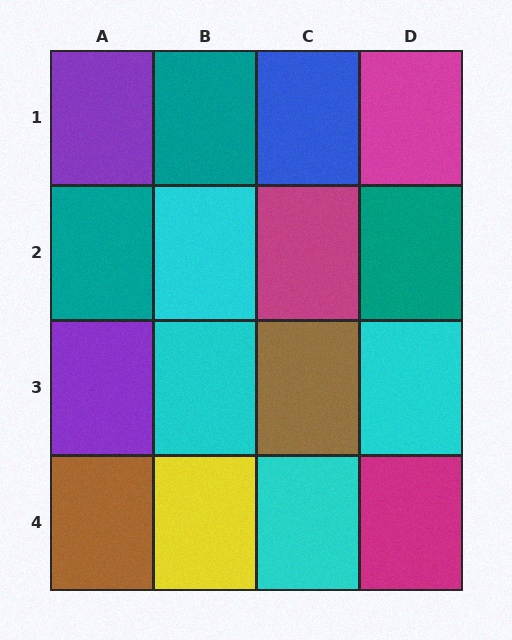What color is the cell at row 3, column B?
Cyan.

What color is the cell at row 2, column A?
Teal.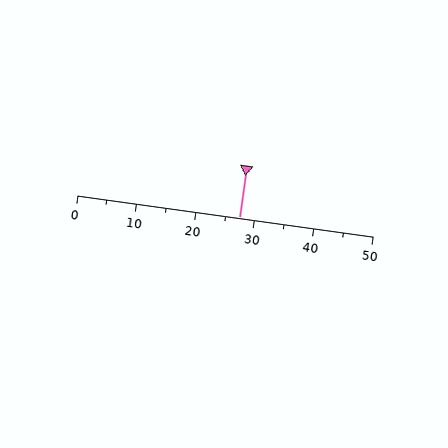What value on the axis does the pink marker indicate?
The marker indicates approximately 27.5.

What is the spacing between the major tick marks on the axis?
The major ticks are spaced 10 apart.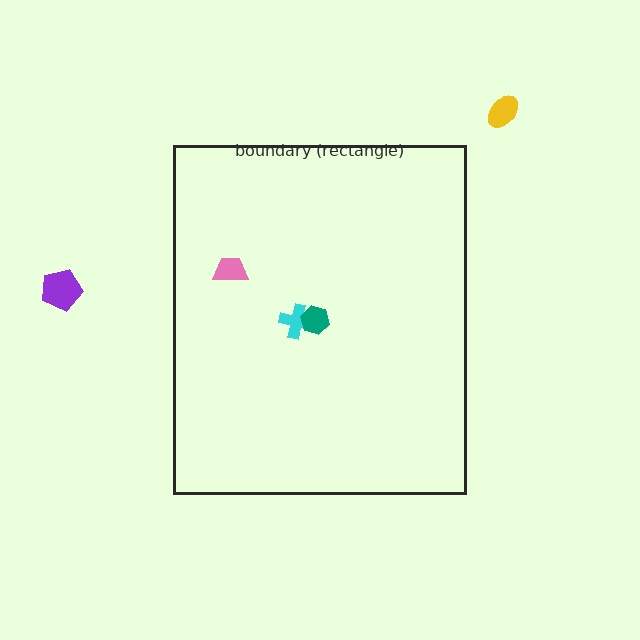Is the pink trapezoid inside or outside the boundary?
Inside.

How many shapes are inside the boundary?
3 inside, 2 outside.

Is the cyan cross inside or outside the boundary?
Inside.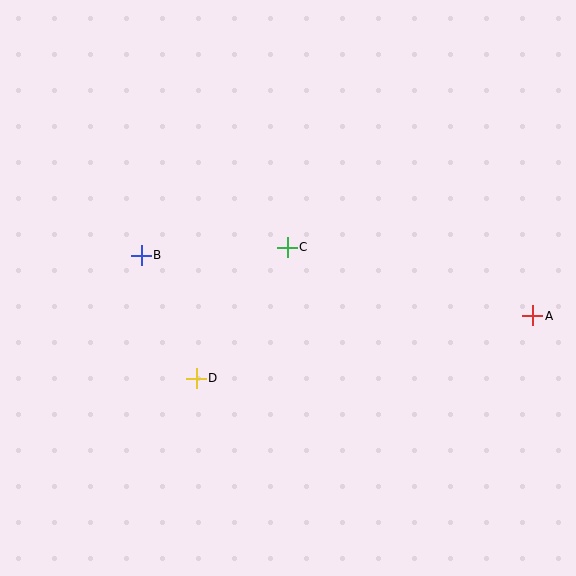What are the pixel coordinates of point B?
Point B is at (141, 255).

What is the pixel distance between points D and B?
The distance between D and B is 135 pixels.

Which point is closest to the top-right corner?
Point A is closest to the top-right corner.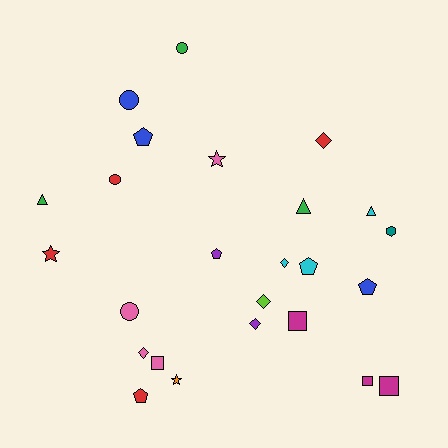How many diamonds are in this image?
There are 5 diamonds.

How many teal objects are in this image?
There is 1 teal object.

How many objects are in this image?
There are 25 objects.